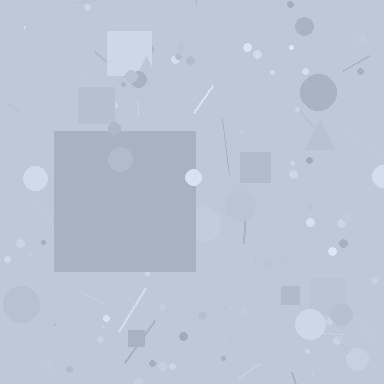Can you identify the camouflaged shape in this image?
The camouflaged shape is a square.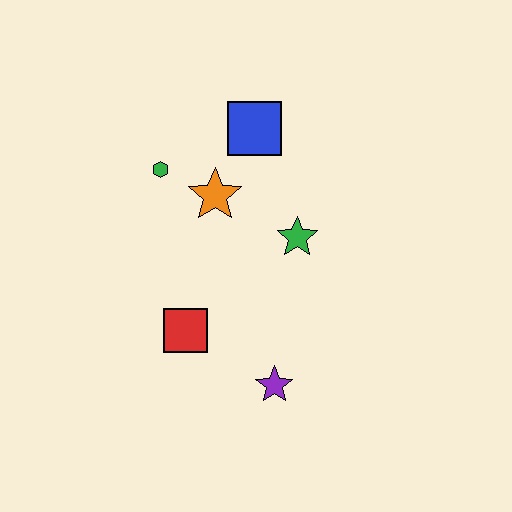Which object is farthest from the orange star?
The purple star is farthest from the orange star.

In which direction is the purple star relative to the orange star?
The purple star is below the orange star.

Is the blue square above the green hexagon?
Yes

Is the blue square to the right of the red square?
Yes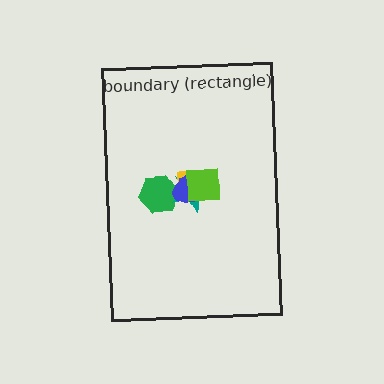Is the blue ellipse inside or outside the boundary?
Inside.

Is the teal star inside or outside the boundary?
Inside.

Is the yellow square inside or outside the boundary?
Inside.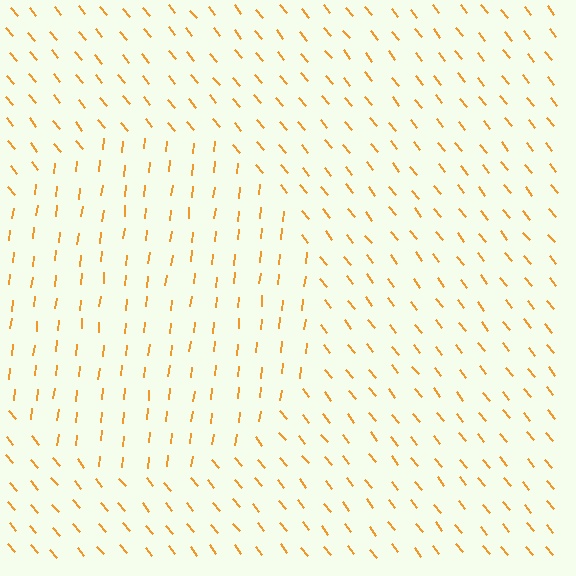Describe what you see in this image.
The image is filled with small orange line segments. A circle region in the image has lines oriented differently from the surrounding lines, creating a visible texture boundary.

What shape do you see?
I see a circle.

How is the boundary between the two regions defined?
The boundary is defined purely by a change in line orientation (approximately 45 degrees difference). All lines are the same color and thickness.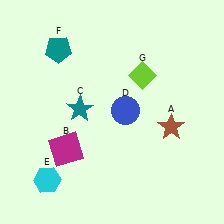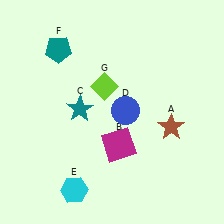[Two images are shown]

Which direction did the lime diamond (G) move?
The lime diamond (G) moved left.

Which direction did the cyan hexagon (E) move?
The cyan hexagon (E) moved right.